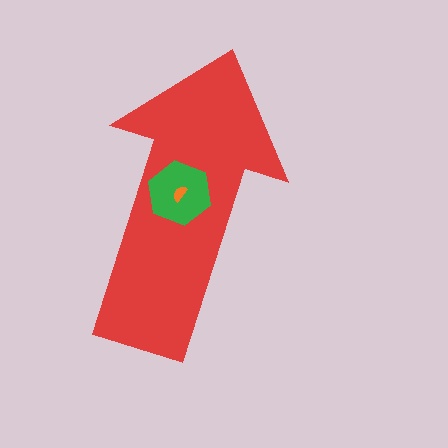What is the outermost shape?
The red arrow.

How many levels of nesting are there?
3.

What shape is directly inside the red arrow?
The green hexagon.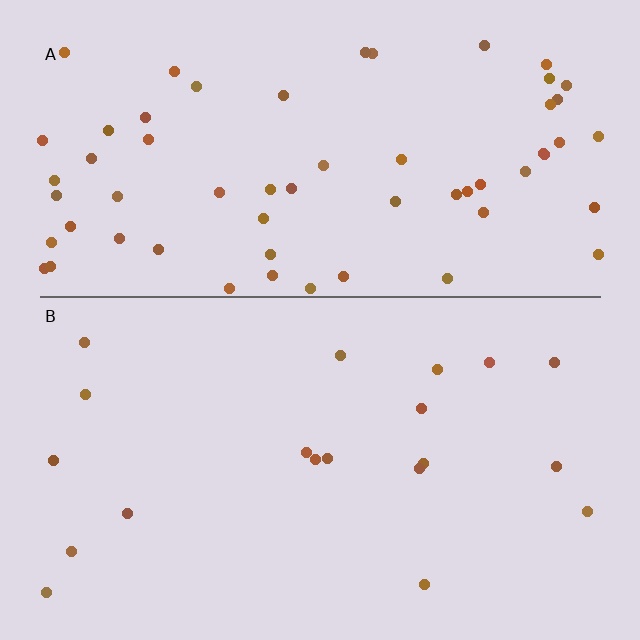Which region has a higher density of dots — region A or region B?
A (the top).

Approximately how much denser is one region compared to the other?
Approximately 3.1× — region A over region B.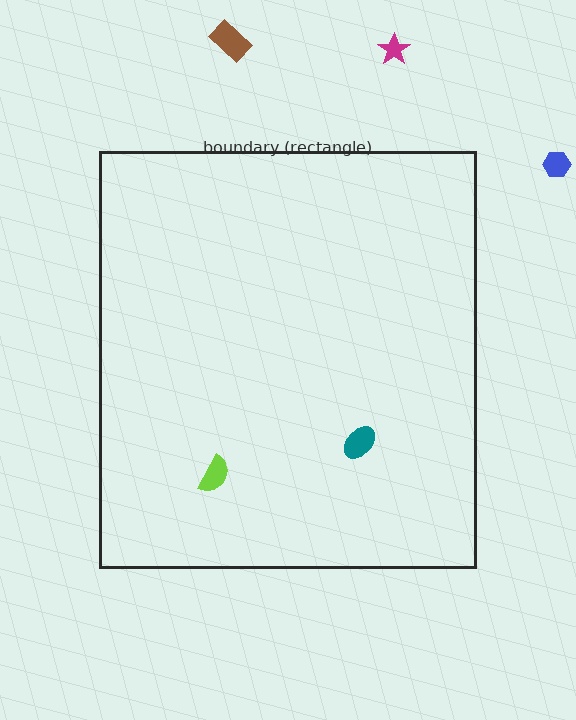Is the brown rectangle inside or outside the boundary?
Outside.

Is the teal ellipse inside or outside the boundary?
Inside.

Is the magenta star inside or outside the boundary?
Outside.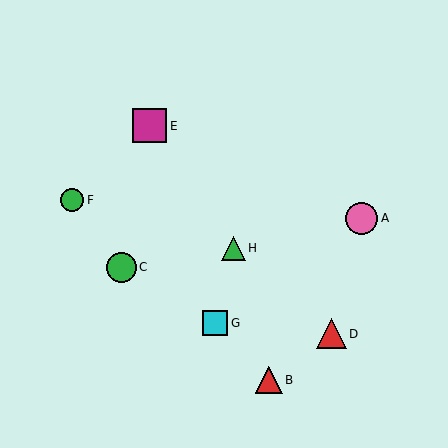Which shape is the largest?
The magenta square (labeled E) is the largest.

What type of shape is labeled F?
Shape F is a green circle.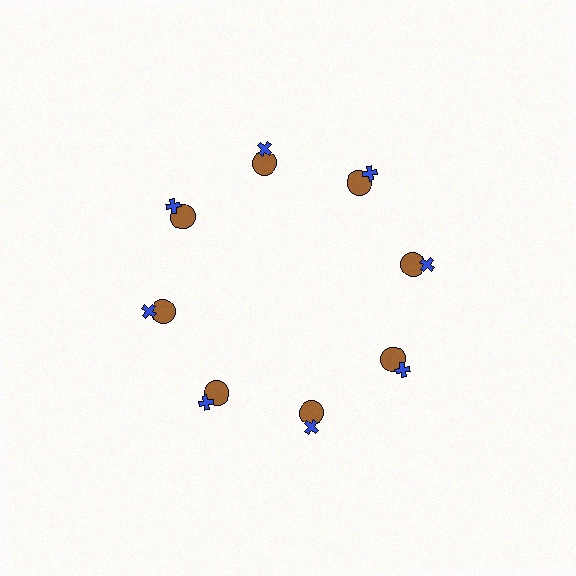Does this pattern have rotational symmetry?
Yes, this pattern has 8-fold rotational symmetry. It looks the same after rotating 45 degrees around the center.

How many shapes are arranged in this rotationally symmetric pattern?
There are 16 shapes, arranged in 8 groups of 2.